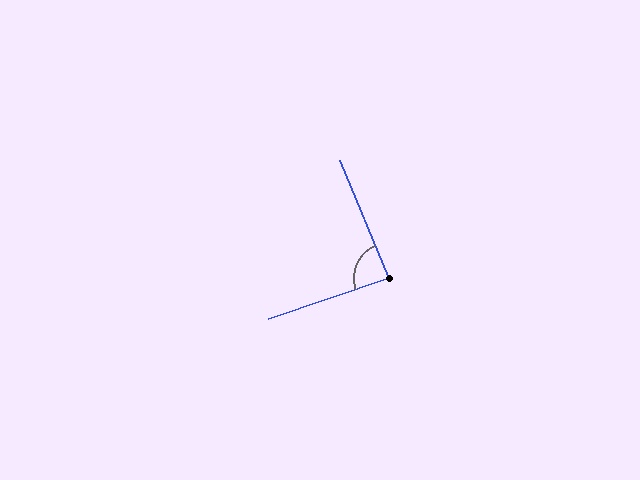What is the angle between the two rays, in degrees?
Approximately 87 degrees.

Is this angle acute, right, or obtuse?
It is approximately a right angle.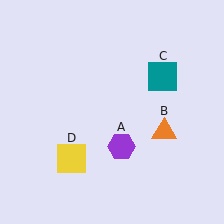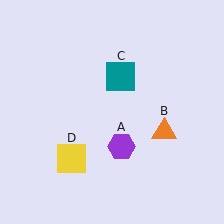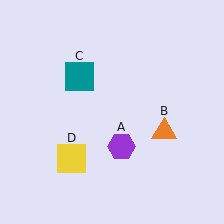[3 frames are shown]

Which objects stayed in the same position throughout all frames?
Purple hexagon (object A) and orange triangle (object B) and yellow square (object D) remained stationary.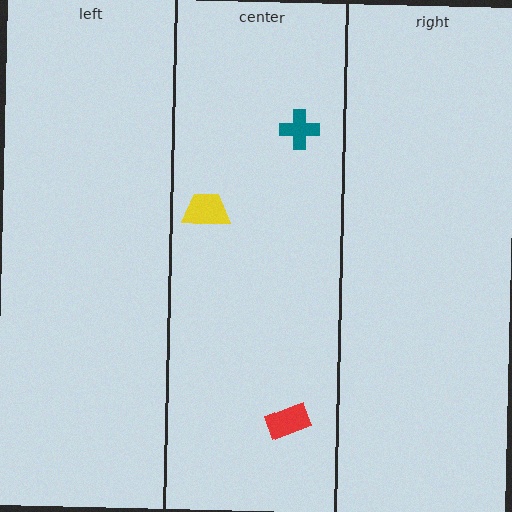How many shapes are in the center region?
3.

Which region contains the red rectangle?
The center region.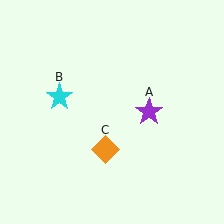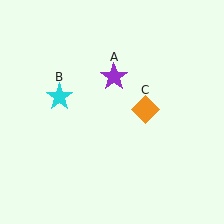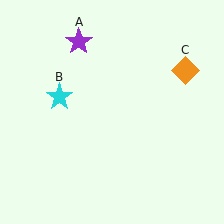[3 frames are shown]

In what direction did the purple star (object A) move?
The purple star (object A) moved up and to the left.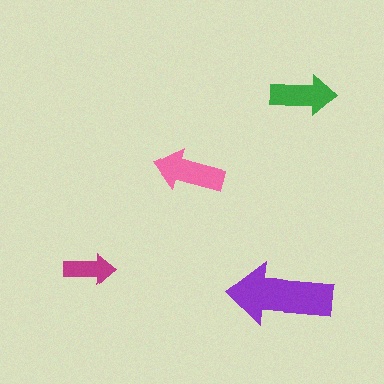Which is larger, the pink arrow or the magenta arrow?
The pink one.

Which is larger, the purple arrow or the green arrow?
The purple one.